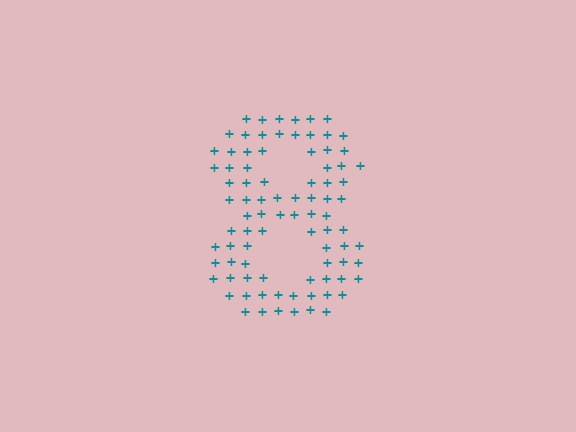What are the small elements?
The small elements are plus signs.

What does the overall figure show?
The overall figure shows the digit 8.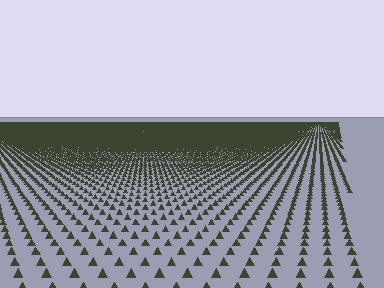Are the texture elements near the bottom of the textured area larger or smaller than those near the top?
Larger. Near the bottom, elements are closer to the viewer and appear at a bigger on-screen size.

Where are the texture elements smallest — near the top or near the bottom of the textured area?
Near the top.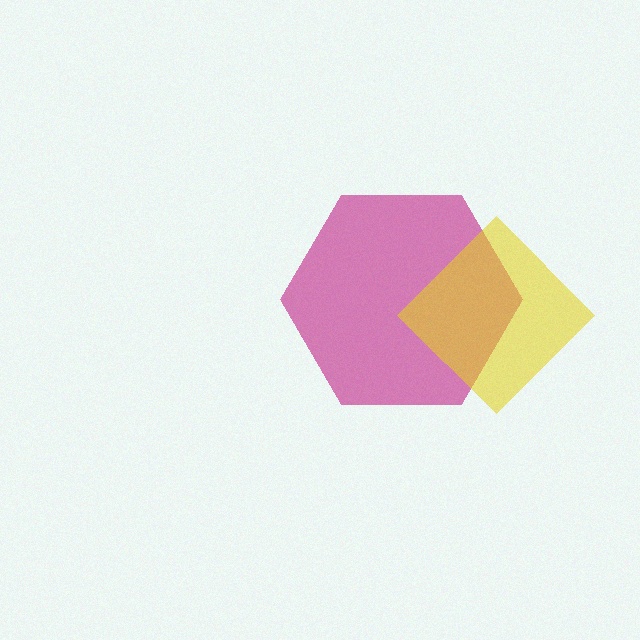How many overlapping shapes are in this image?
There are 2 overlapping shapes in the image.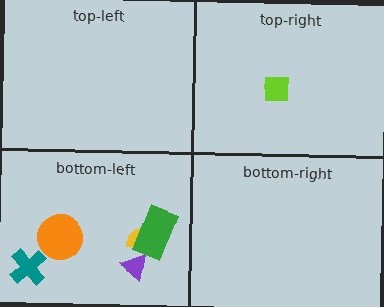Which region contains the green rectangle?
The bottom-left region.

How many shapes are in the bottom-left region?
5.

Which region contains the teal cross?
The bottom-left region.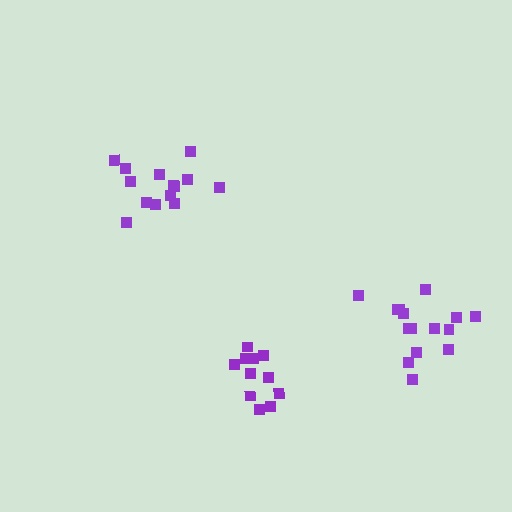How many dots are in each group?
Group 1: 15 dots, Group 2: 14 dots, Group 3: 11 dots (40 total).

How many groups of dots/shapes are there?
There are 3 groups.